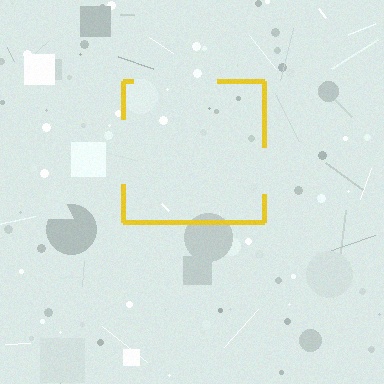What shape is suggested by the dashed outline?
The dashed outline suggests a square.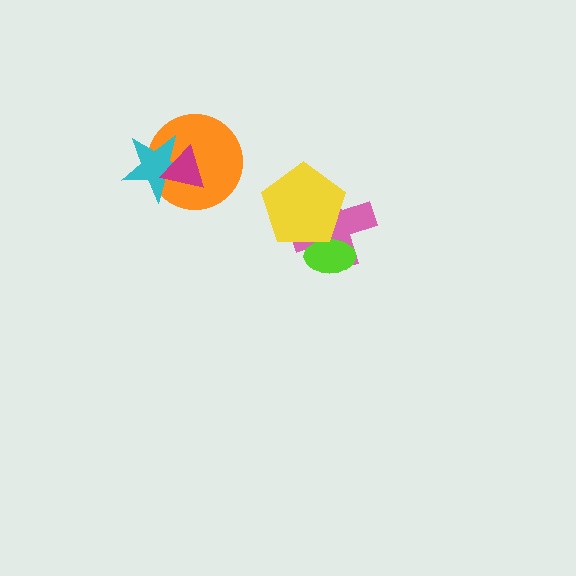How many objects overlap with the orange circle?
2 objects overlap with the orange circle.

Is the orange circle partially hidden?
Yes, it is partially covered by another shape.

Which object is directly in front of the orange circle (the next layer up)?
The cyan star is directly in front of the orange circle.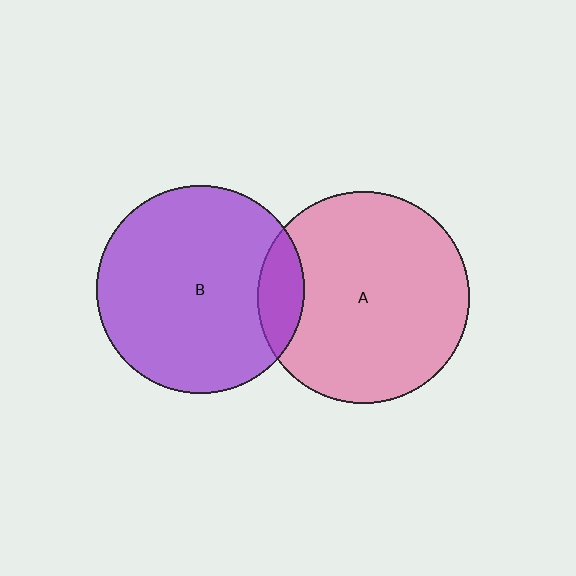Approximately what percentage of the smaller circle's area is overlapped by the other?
Approximately 10%.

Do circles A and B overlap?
Yes.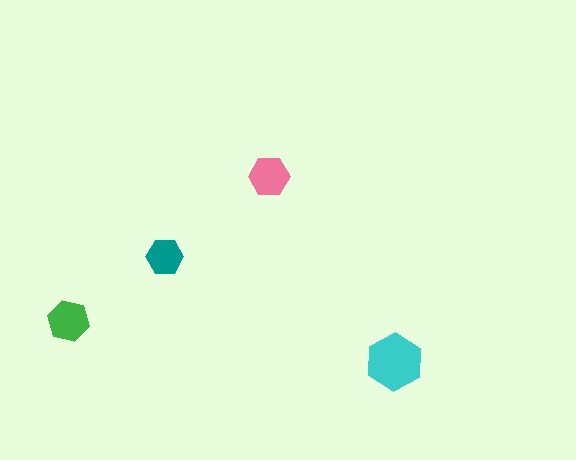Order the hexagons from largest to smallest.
the cyan one, the green one, the pink one, the teal one.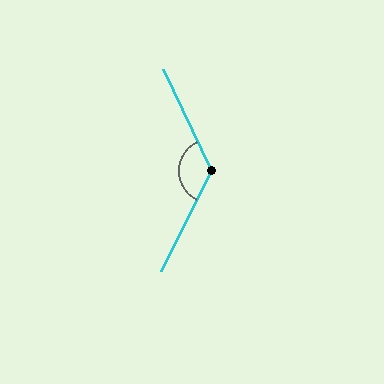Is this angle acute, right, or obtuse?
It is obtuse.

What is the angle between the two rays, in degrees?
Approximately 129 degrees.